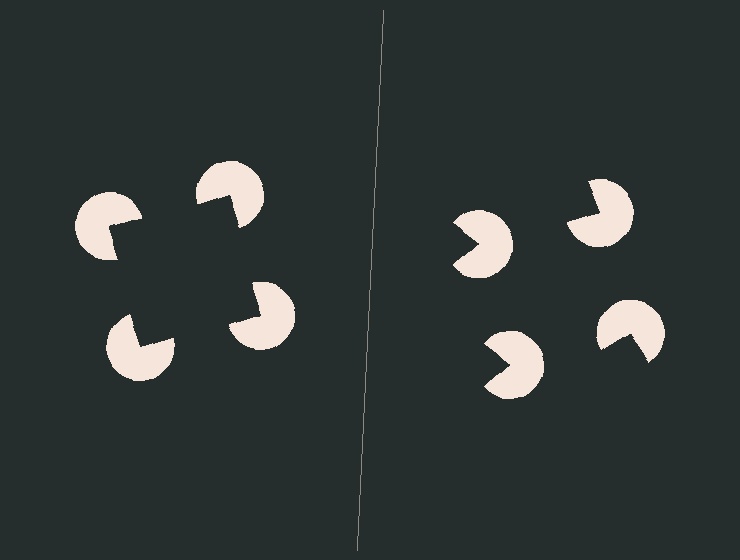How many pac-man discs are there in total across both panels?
8 — 4 on each side.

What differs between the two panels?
The pac-man discs are positioned identically on both sides; only the wedge orientations differ. On the left they align to a square; on the right they are misaligned.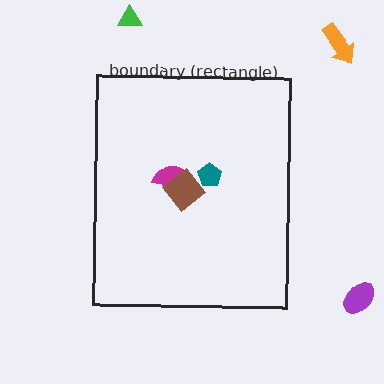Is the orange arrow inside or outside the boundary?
Outside.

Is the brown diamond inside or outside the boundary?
Inside.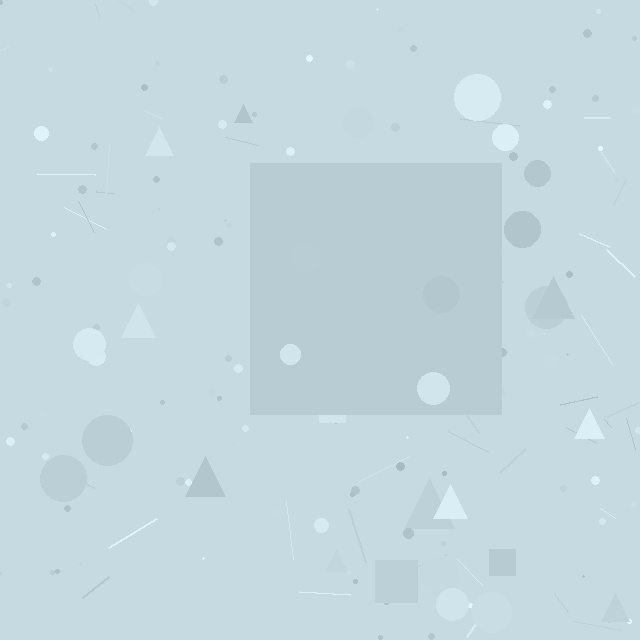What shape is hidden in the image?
A square is hidden in the image.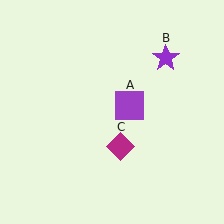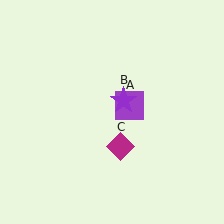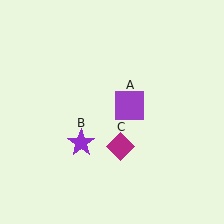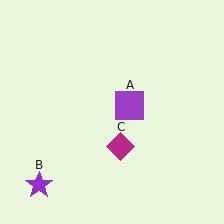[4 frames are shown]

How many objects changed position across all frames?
1 object changed position: purple star (object B).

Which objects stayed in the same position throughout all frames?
Purple square (object A) and magenta diamond (object C) remained stationary.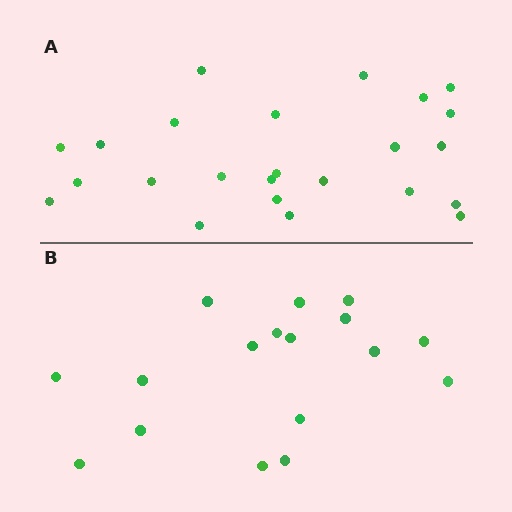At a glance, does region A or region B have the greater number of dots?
Region A (the top region) has more dots.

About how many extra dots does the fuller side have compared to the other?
Region A has roughly 8 or so more dots than region B.